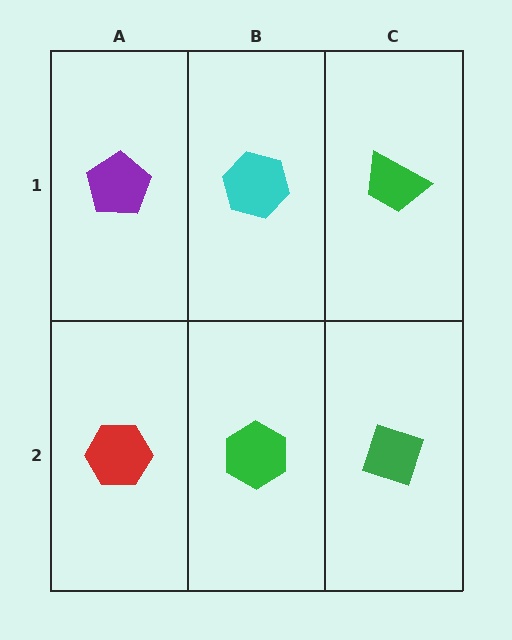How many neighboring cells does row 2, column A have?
2.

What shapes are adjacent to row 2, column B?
A cyan hexagon (row 1, column B), a red hexagon (row 2, column A), a green diamond (row 2, column C).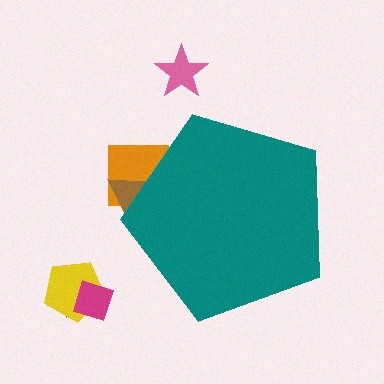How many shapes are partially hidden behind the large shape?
2 shapes are partially hidden.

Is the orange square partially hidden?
Yes, the orange square is partially hidden behind the teal pentagon.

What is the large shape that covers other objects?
A teal pentagon.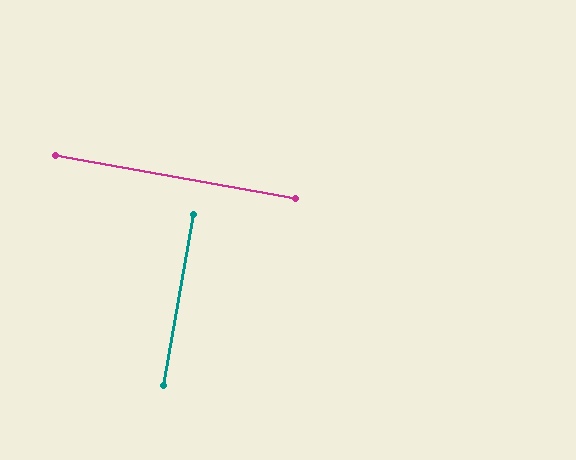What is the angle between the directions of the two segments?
Approximately 90 degrees.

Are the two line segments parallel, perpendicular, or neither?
Perpendicular — they meet at approximately 90°.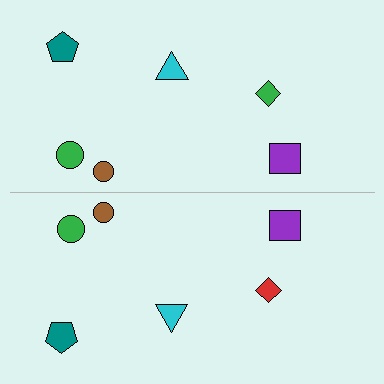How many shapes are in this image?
There are 12 shapes in this image.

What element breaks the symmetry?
The red diamond on the bottom side breaks the symmetry — its mirror counterpart is green.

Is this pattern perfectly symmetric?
No, the pattern is not perfectly symmetric. The red diamond on the bottom side breaks the symmetry — its mirror counterpart is green.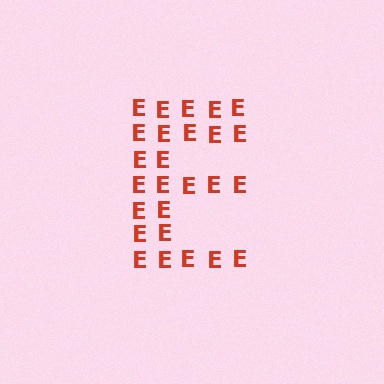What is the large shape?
The large shape is the letter E.